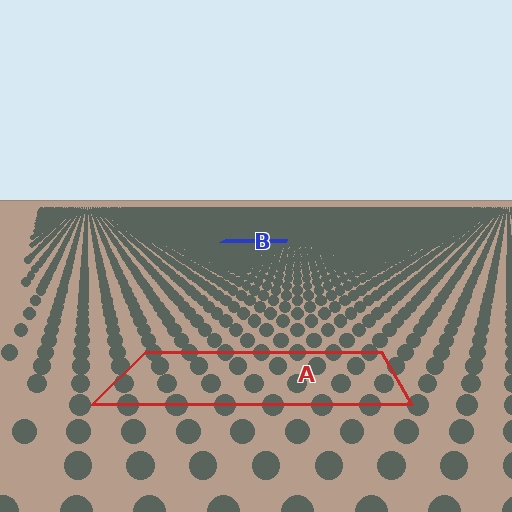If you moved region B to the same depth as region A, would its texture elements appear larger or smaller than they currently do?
They would appear larger. At a closer depth, the same texture elements are projected at a bigger on-screen size.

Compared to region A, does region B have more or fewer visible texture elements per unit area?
Region B has more texture elements per unit area — they are packed more densely because it is farther away.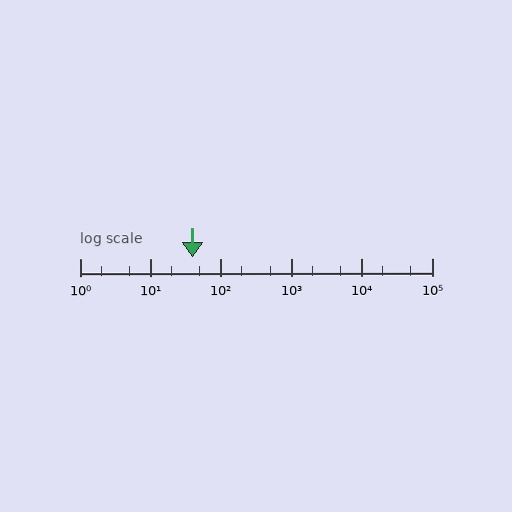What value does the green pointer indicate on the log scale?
The pointer indicates approximately 40.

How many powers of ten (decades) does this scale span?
The scale spans 5 decades, from 1 to 100000.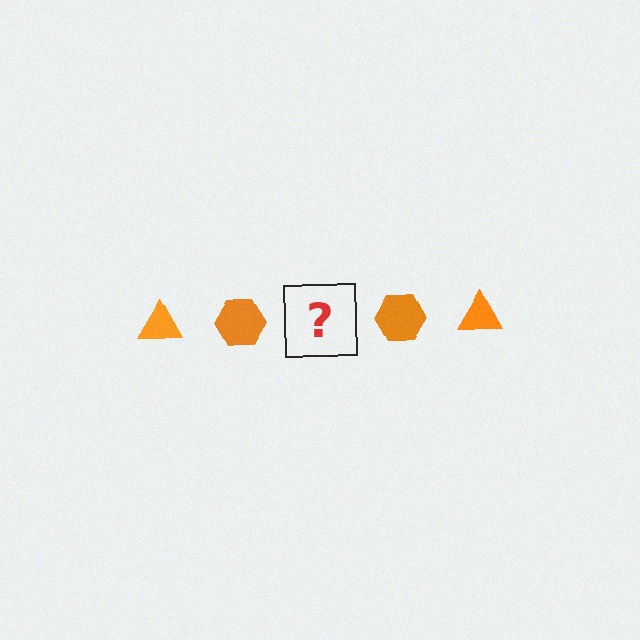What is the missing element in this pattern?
The missing element is an orange triangle.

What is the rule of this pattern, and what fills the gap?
The rule is that the pattern cycles through triangle, hexagon shapes in orange. The gap should be filled with an orange triangle.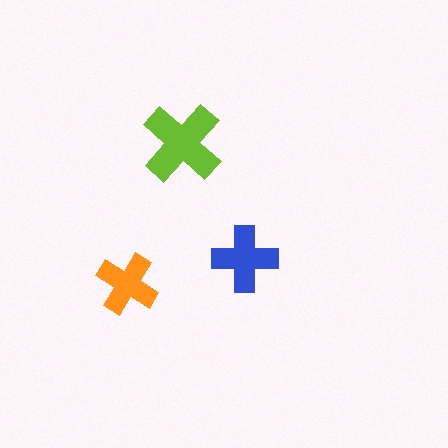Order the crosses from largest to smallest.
the lime one, the blue one, the orange one.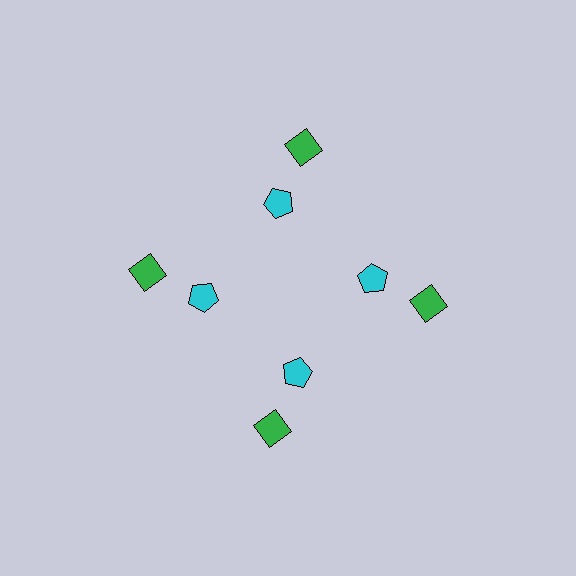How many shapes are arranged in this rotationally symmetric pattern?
There are 8 shapes, arranged in 4 groups of 2.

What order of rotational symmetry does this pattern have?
This pattern has 4-fold rotational symmetry.